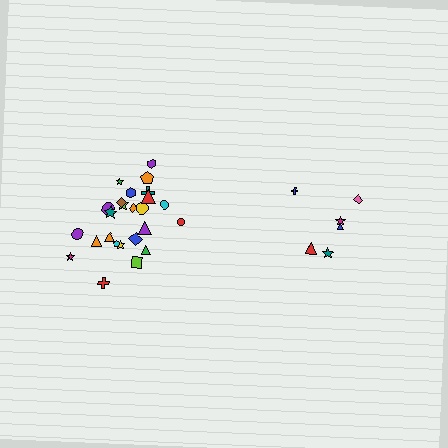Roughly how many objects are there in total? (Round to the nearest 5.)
Roughly 30 objects in total.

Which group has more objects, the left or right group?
The left group.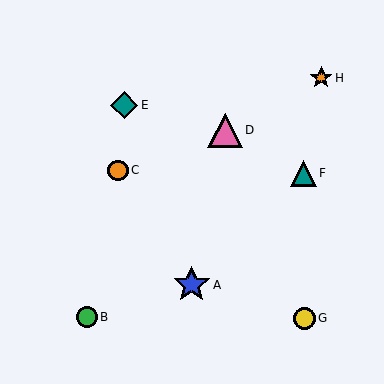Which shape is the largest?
The blue star (labeled A) is the largest.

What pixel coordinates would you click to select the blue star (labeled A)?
Click at (192, 285) to select the blue star A.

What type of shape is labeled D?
Shape D is a pink triangle.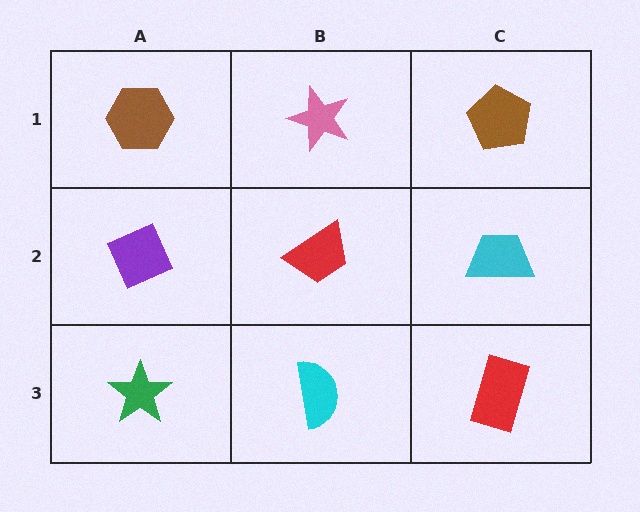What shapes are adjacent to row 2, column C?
A brown pentagon (row 1, column C), a red rectangle (row 3, column C), a red trapezoid (row 2, column B).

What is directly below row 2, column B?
A cyan semicircle.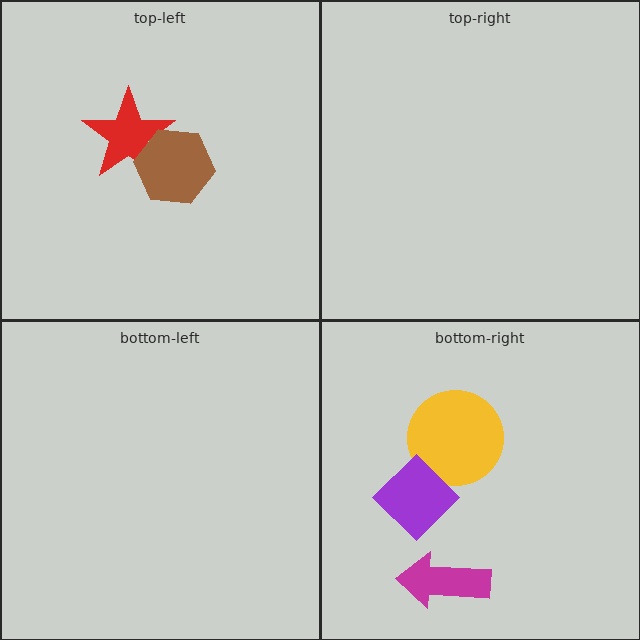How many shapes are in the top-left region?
2.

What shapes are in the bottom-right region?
The yellow circle, the purple diamond, the magenta arrow.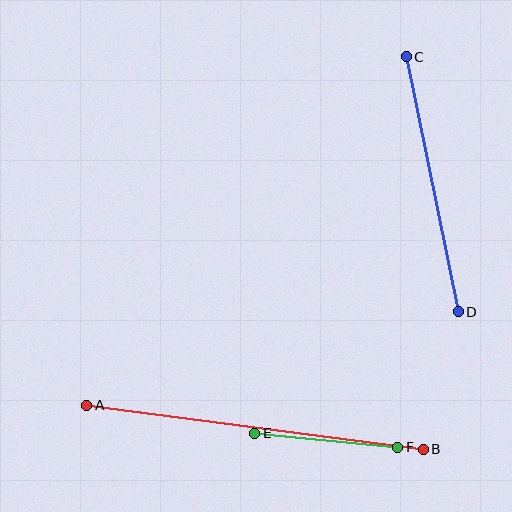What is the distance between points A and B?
The distance is approximately 339 pixels.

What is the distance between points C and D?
The distance is approximately 260 pixels.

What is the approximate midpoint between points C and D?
The midpoint is at approximately (432, 184) pixels.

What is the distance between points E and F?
The distance is approximately 144 pixels.